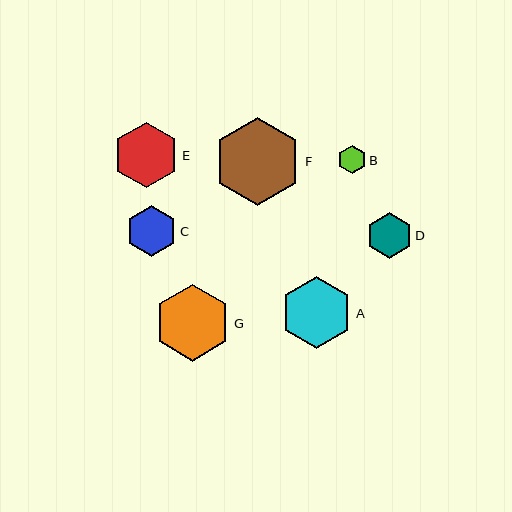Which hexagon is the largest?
Hexagon F is the largest with a size of approximately 88 pixels.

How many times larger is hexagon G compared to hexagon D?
Hexagon G is approximately 1.7 times the size of hexagon D.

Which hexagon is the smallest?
Hexagon B is the smallest with a size of approximately 28 pixels.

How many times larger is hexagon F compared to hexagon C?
Hexagon F is approximately 1.7 times the size of hexagon C.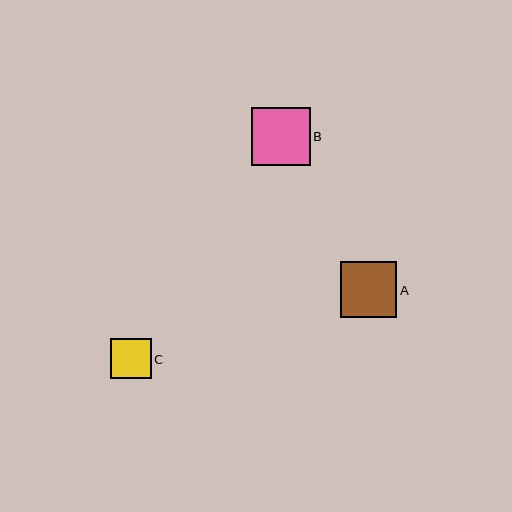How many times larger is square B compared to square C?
Square B is approximately 1.5 times the size of square C.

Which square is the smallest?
Square C is the smallest with a size of approximately 41 pixels.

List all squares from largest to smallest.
From largest to smallest: B, A, C.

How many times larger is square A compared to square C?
Square A is approximately 1.4 times the size of square C.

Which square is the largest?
Square B is the largest with a size of approximately 59 pixels.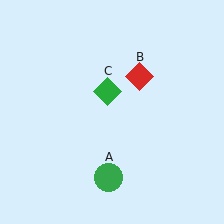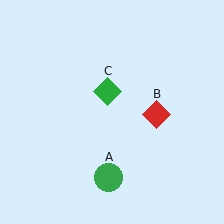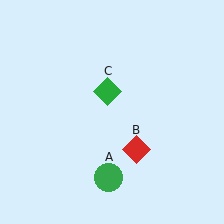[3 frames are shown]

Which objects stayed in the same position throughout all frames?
Green circle (object A) and green diamond (object C) remained stationary.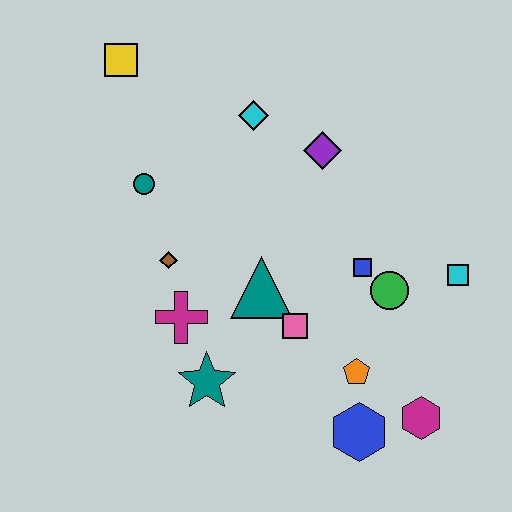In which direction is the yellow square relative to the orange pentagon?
The yellow square is above the orange pentagon.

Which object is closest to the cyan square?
The green circle is closest to the cyan square.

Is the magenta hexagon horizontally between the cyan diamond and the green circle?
No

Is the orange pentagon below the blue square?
Yes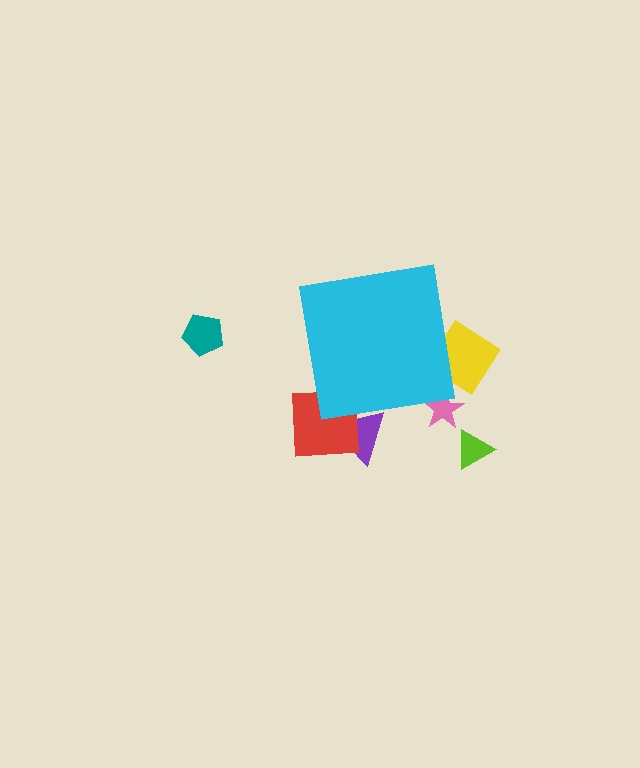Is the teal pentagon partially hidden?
No, the teal pentagon is fully visible.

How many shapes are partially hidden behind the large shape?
4 shapes are partially hidden.